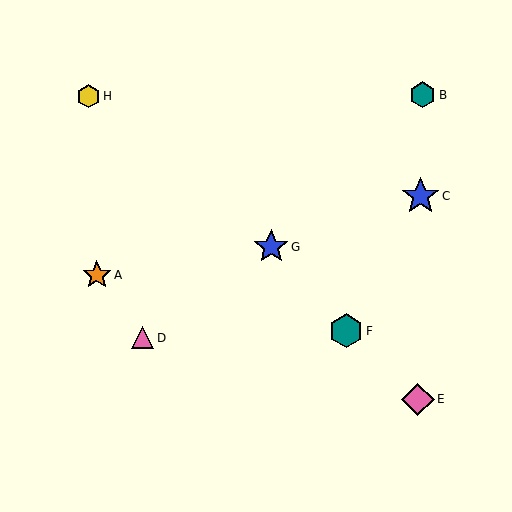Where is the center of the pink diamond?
The center of the pink diamond is at (418, 399).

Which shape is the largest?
The blue star (labeled C) is the largest.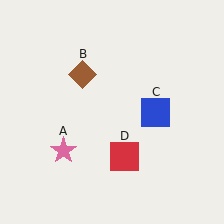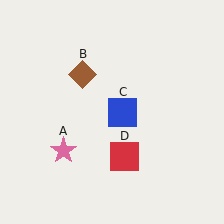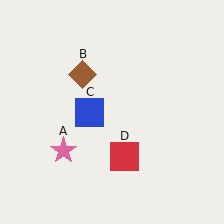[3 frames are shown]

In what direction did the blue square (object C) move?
The blue square (object C) moved left.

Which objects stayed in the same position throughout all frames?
Pink star (object A) and brown diamond (object B) and red square (object D) remained stationary.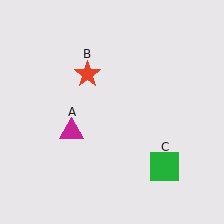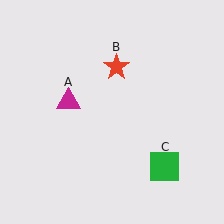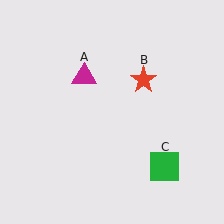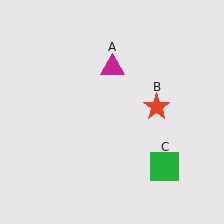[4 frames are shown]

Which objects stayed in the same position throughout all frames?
Green square (object C) remained stationary.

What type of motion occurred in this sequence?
The magenta triangle (object A), red star (object B) rotated clockwise around the center of the scene.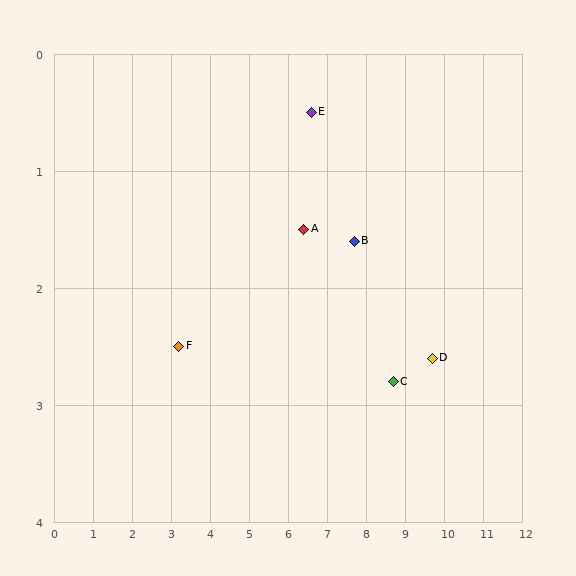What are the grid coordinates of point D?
Point D is at approximately (9.7, 2.6).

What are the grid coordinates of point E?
Point E is at approximately (6.6, 0.5).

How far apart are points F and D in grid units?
Points F and D are about 6.5 grid units apart.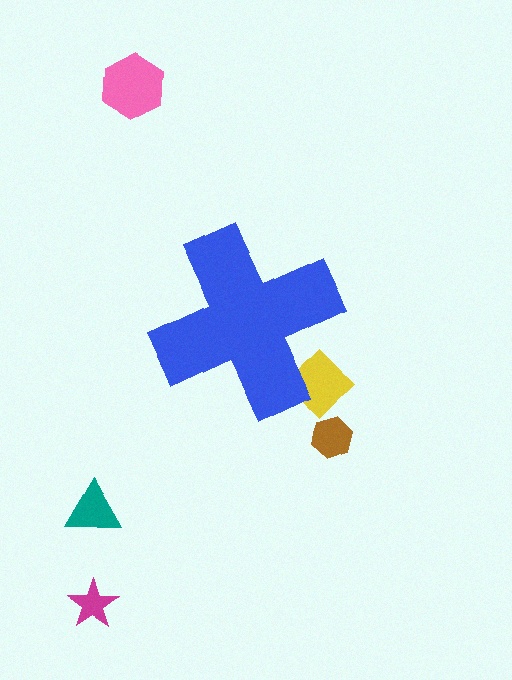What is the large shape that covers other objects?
A blue cross.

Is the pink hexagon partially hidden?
No, the pink hexagon is fully visible.